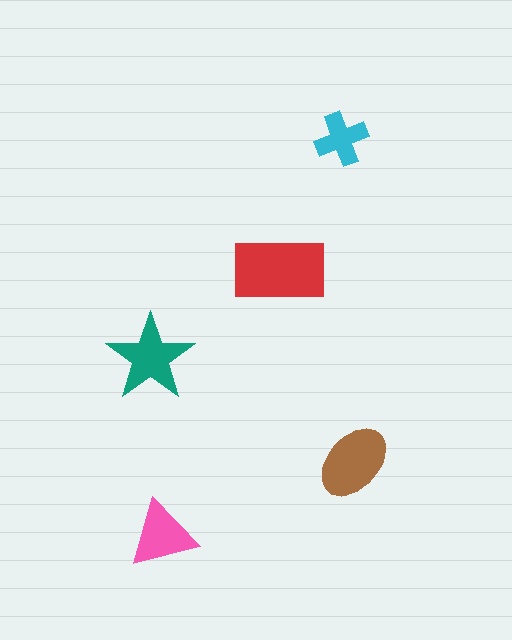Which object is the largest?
The red rectangle.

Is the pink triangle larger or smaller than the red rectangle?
Smaller.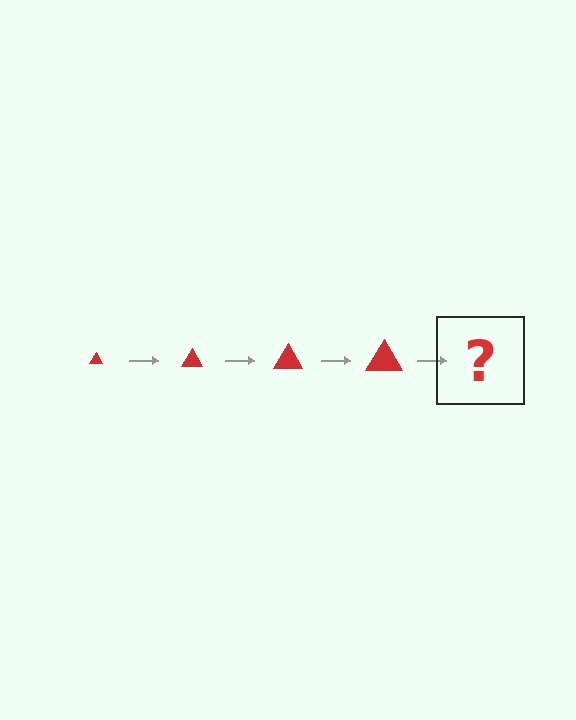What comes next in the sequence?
The next element should be a red triangle, larger than the previous one.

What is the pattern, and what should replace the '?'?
The pattern is that the triangle gets progressively larger each step. The '?' should be a red triangle, larger than the previous one.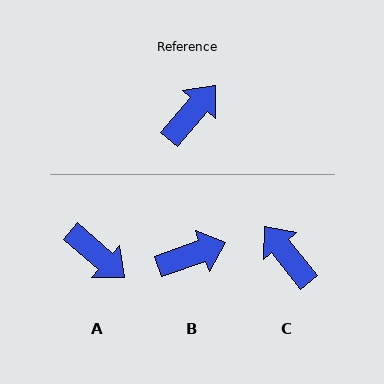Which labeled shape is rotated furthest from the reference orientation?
A, about 90 degrees away.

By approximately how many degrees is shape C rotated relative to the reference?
Approximately 79 degrees counter-clockwise.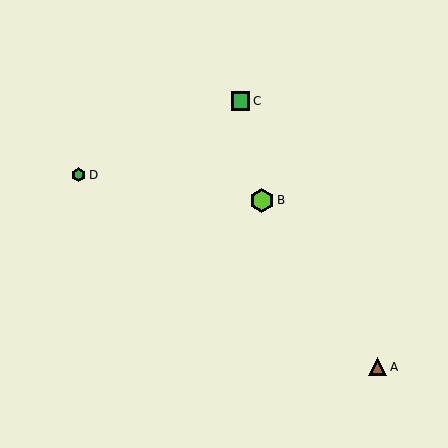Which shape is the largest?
The lime hexagon (labeled B) is the largest.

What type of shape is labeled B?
Shape B is a lime hexagon.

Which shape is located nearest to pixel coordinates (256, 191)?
The lime hexagon (labeled B) at (262, 201) is nearest to that location.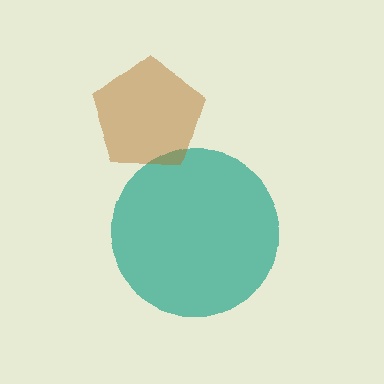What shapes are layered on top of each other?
The layered shapes are: a teal circle, a brown pentagon.